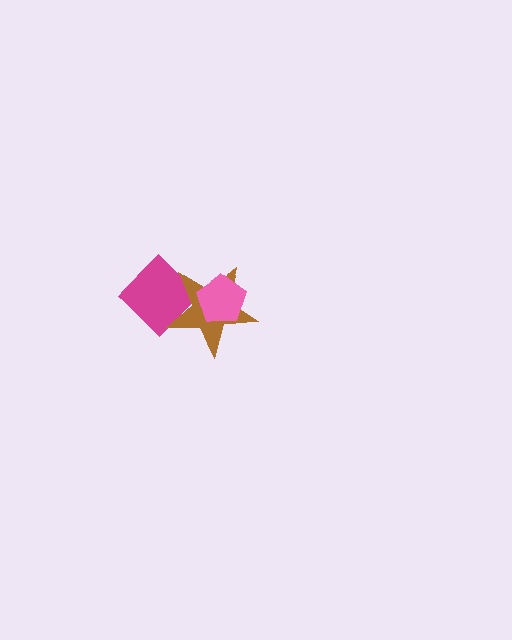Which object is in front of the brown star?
The pink pentagon is in front of the brown star.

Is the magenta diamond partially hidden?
Yes, it is partially covered by another shape.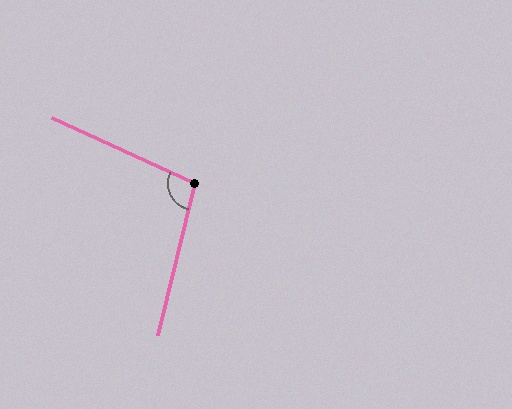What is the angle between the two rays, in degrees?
Approximately 101 degrees.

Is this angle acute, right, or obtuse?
It is obtuse.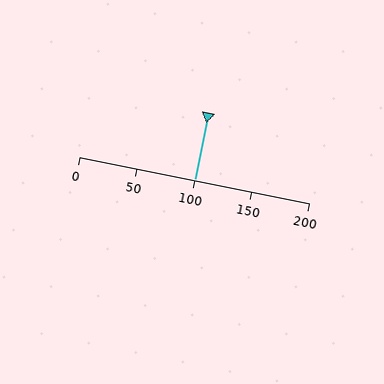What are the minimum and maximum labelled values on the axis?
The axis runs from 0 to 200.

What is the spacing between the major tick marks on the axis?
The major ticks are spaced 50 apart.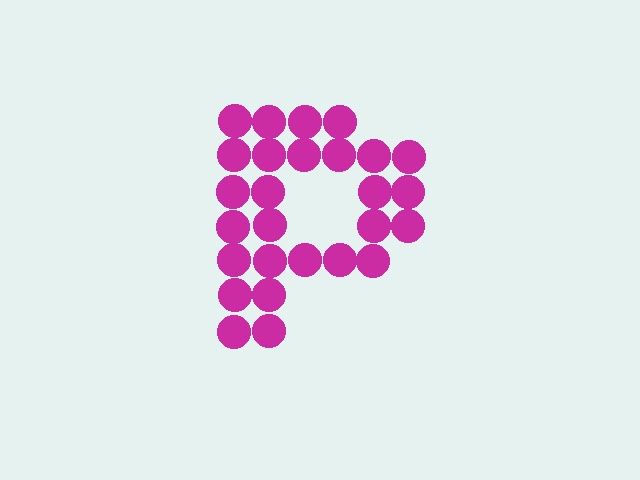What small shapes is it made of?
It is made of small circles.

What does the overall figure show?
The overall figure shows the letter P.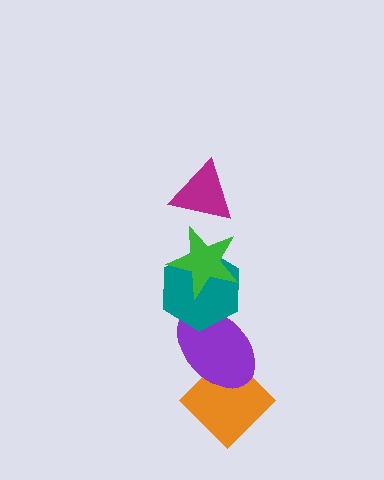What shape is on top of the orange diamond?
The purple ellipse is on top of the orange diamond.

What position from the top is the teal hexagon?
The teal hexagon is 3rd from the top.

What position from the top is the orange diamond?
The orange diamond is 5th from the top.